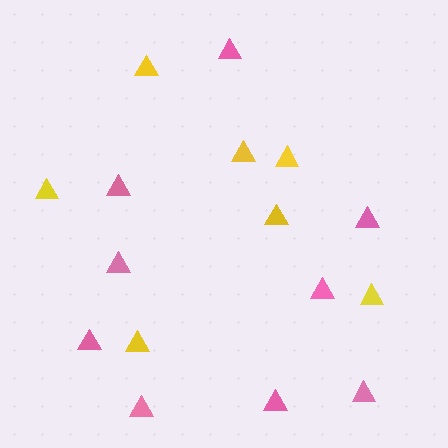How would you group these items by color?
There are 2 groups: one group of pink triangles (9) and one group of yellow triangles (7).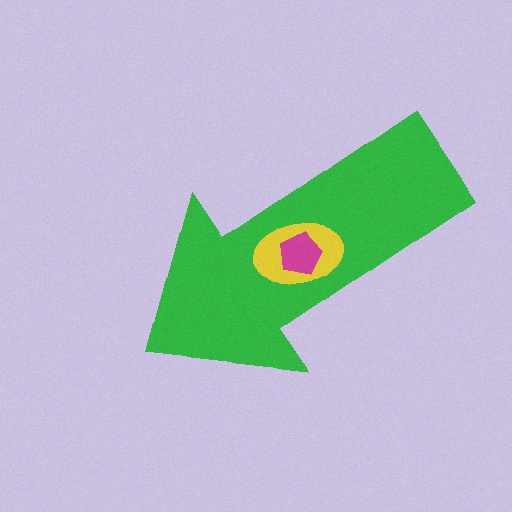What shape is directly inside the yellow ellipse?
The magenta pentagon.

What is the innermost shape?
The magenta pentagon.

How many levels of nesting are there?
3.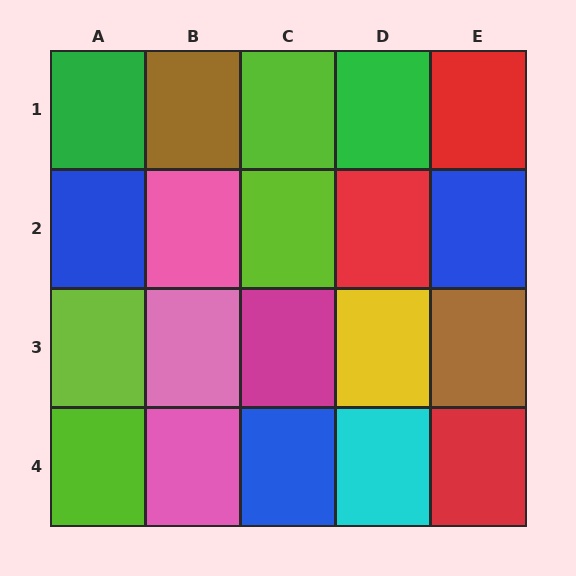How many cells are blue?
3 cells are blue.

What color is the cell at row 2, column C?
Lime.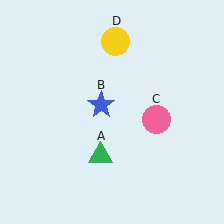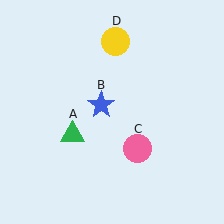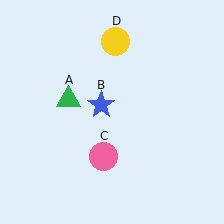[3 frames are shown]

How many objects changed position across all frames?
2 objects changed position: green triangle (object A), pink circle (object C).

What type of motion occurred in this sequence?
The green triangle (object A), pink circle (object C) rotated clockwise around the center of the scene.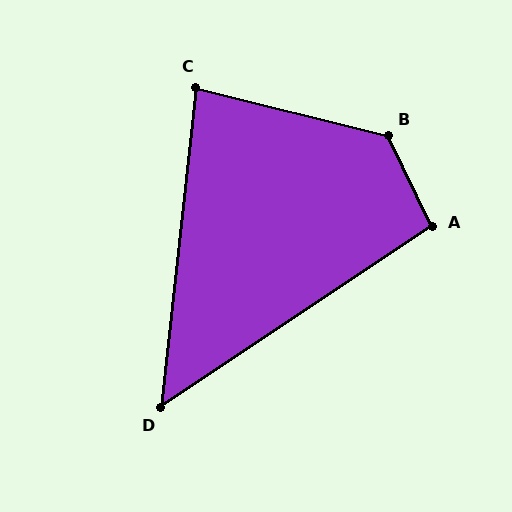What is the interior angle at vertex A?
Approximately 98 degrees (obtuse).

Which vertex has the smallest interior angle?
D, at approximately 50 degrees.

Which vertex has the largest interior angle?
B, at approximately 130 degrees.